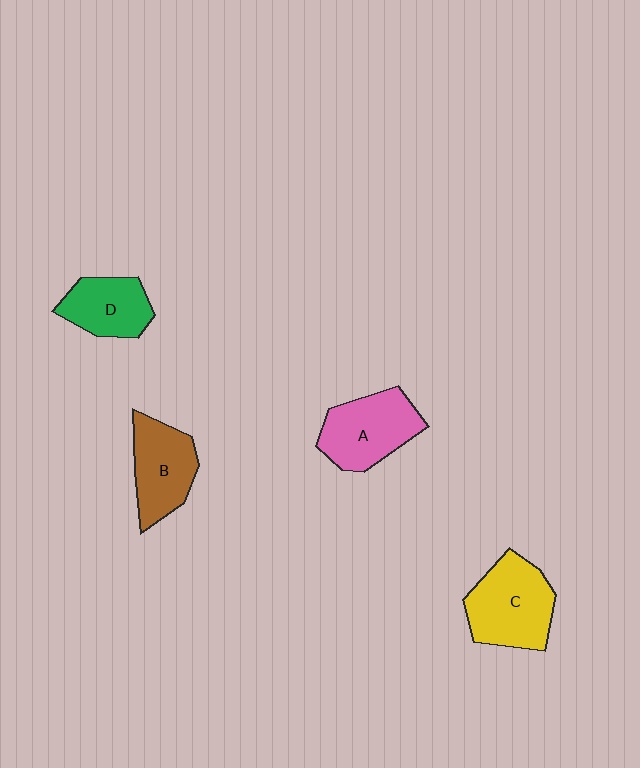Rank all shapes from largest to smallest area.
From largest to smallest: C (yellow), A (pink), B (brown), D (green).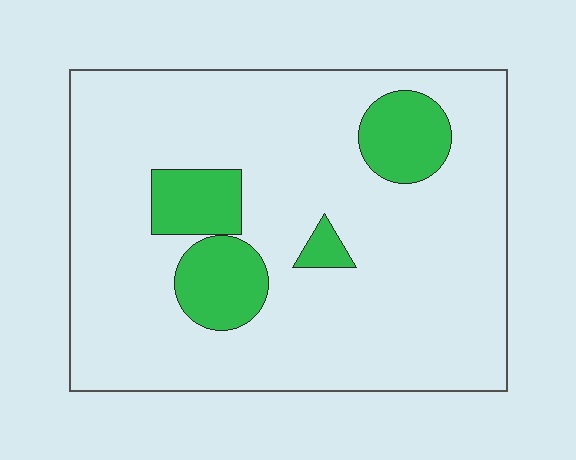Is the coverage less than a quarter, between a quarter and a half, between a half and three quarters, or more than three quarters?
Less than a quarter.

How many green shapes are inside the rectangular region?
4.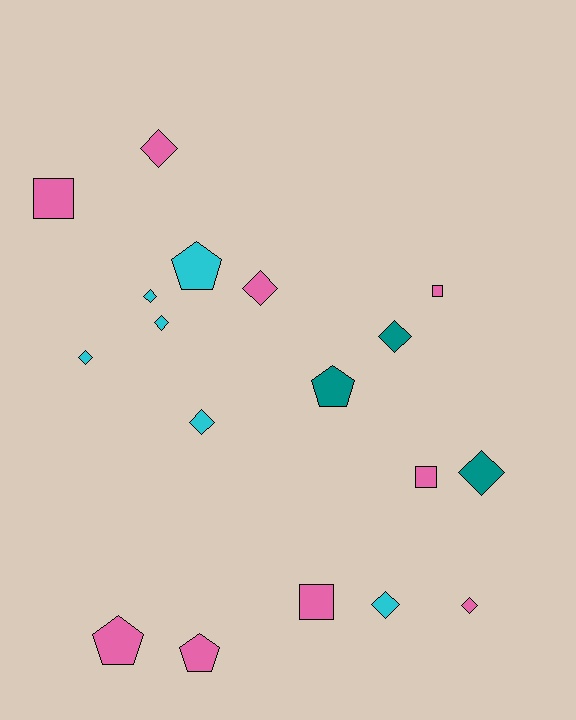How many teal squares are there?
There are no teal squares.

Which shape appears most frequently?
Diamond, with 10 objects.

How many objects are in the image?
There are 18 objects.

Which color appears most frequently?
Pink, with 9 objects.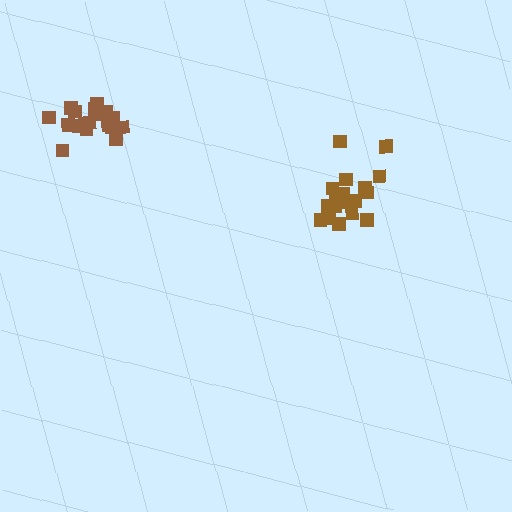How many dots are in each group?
Group 1: 18 dots, Group 2: 19 dots (37 total).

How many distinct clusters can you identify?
There are 2 distinct clusters.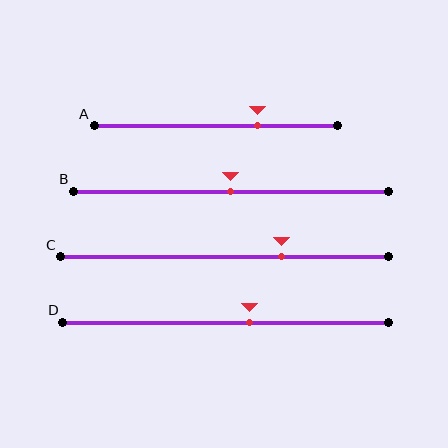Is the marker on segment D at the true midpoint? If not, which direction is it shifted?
No, the marker on segment D is shifted to the right by about 7% of the segment length.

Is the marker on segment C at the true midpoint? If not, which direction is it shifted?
No, the marker on segment C is shifted to the right by about 17% of the segment length.